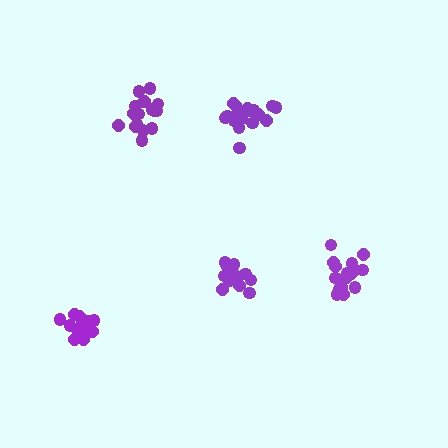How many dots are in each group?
Group 1: 14 dots, Group 2: 19 dots, Group 3: 18 dots, Group 4: 18 dots, Group 5: 16 dots (85 total).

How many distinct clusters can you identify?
There are 5 distinct clusters.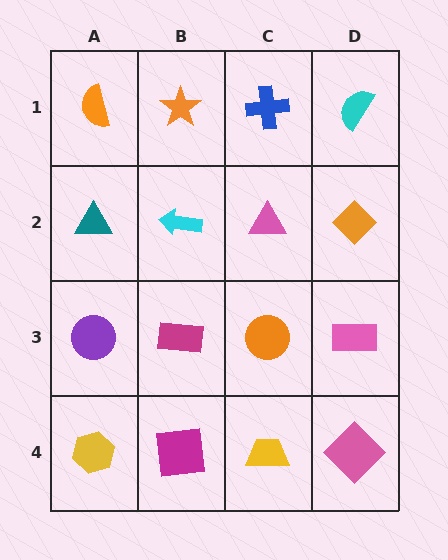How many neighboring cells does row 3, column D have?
3.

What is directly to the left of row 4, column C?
A magenta square.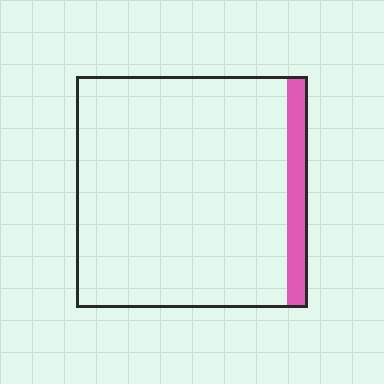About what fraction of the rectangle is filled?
About one tenth (1/10).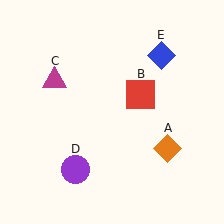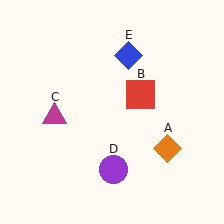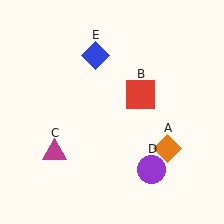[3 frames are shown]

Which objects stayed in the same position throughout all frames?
Orange diamond (object A) and red square (object B) remained stationary.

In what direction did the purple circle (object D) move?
The purple circle (object D) moved right.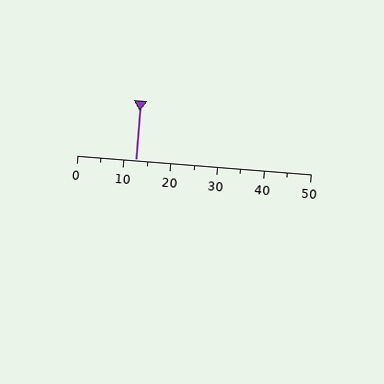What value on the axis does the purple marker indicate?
The marker indicates approximately 12.5.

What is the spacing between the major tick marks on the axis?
The major ticks are spaced 10 apart.